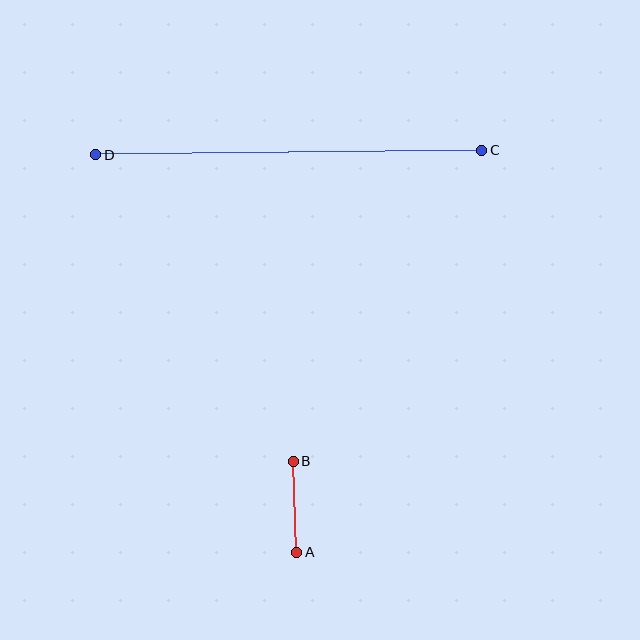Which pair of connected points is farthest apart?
Points C and D are farthest apart.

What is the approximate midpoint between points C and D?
The midpoint is at approximately (289, 153) pixels.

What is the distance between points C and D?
The distance is approximately 386 pixels.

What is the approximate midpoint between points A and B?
The midpoint is at approximately (295, 507) pixels.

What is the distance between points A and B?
The distance is approximately 91 pixels.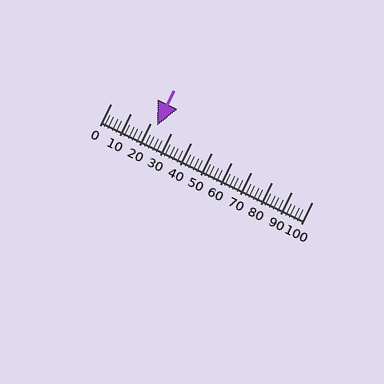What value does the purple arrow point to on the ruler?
The purple arrow points to approximately 23.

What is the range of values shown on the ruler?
The ruler shows values from 0 to 100.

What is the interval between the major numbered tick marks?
The major tick marks are spaced 10 units apart.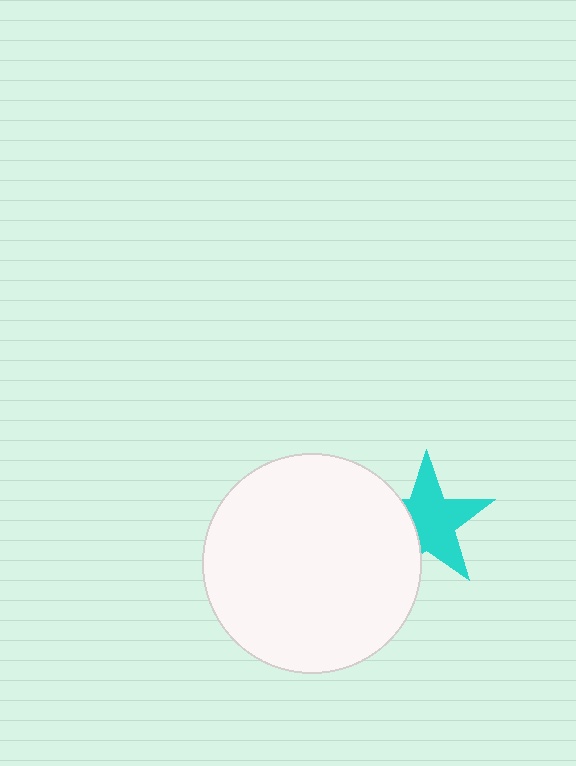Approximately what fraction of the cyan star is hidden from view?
Roughly 32% of the cyan star is hidden behind the white circle.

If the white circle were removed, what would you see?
You would see the complete cyan star.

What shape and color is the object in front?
The object in front is a white circle.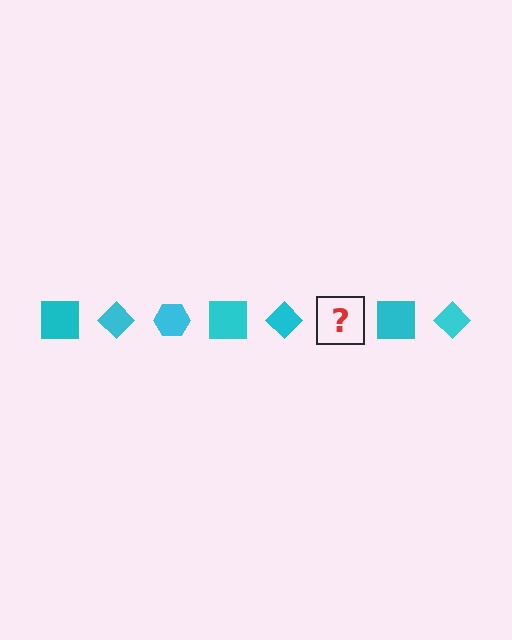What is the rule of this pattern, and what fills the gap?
The rule is that the pattern cycles through square, diamond, hexagon shapes in cyan. The gap should be filled with a cyan hexagon.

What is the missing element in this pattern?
The missing element is a cyan hexagon.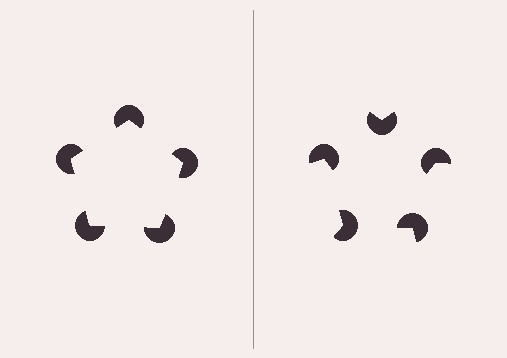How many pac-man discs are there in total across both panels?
10 — 5 on each side.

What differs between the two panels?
The pac-man discs are positioned identically on both sides; only the wedge orientations differ. On the left they align to a pentagon; on the right they are misaligned.